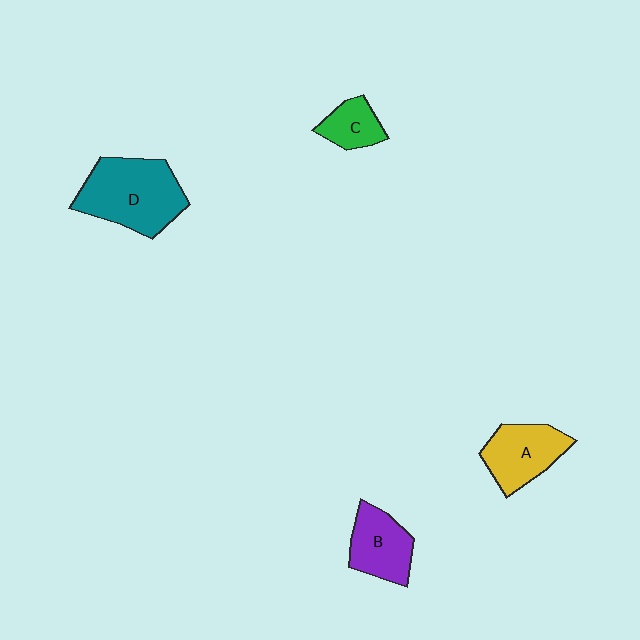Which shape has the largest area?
Shape D (teal).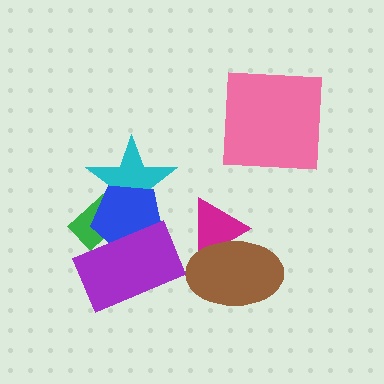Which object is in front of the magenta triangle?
The brown ellipse is in front of the magenta triangle.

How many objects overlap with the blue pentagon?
3 objects overlap with the blue pentagon.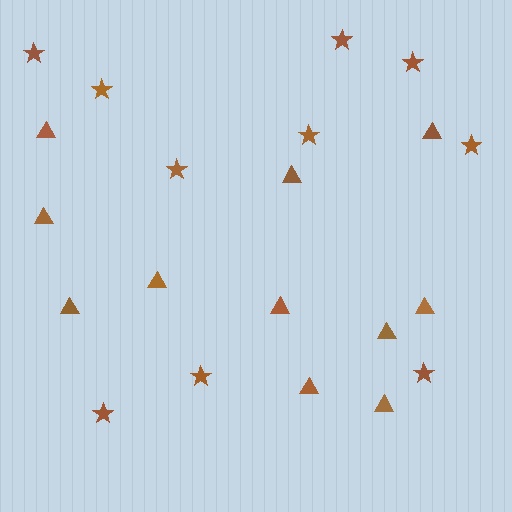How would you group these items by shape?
There are 2 groups: one group of stars (10) and one group of triangles (11).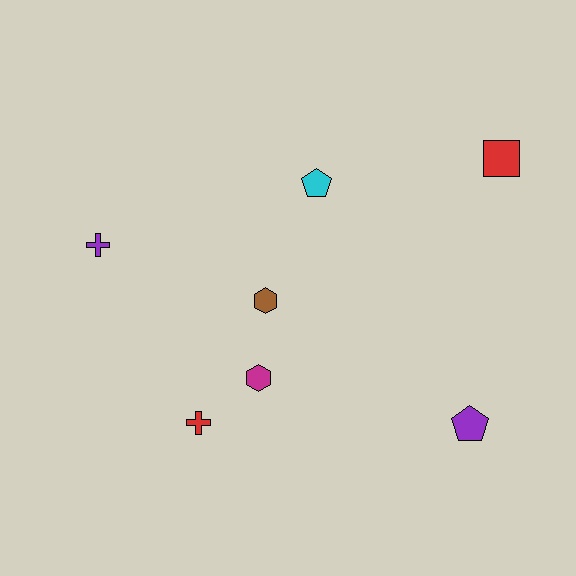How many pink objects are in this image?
There are no pink objects.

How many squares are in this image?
There is 1 square.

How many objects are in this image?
There are 7 objects.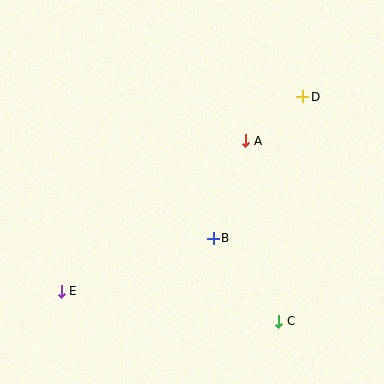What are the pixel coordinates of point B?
Point B is at (213, 238).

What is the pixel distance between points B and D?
The distance between B and D is 167 pixels.